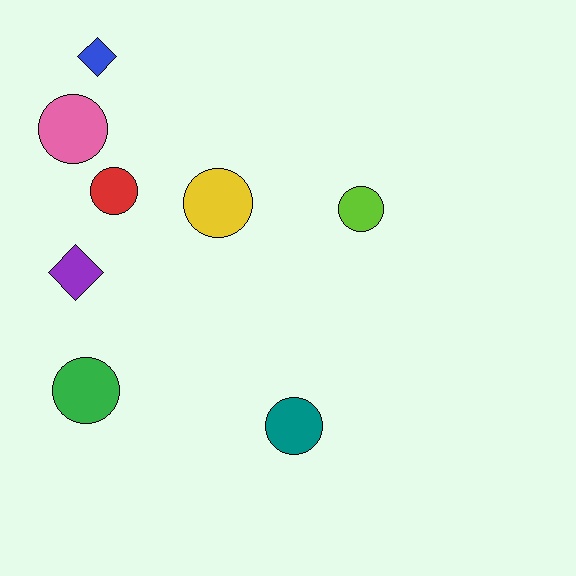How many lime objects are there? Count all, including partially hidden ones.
There is 1 lime object.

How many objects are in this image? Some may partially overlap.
There are 8 objects.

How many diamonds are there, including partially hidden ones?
There are 2 diamonds.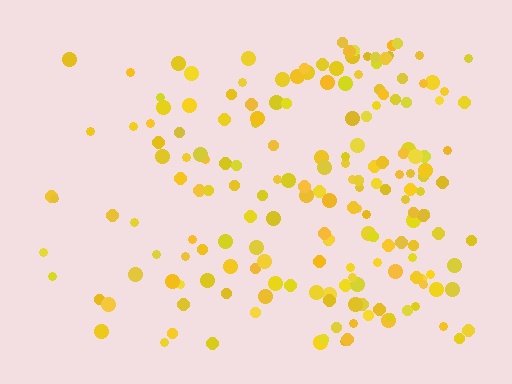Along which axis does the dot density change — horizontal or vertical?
Horizontal.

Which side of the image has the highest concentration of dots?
The right.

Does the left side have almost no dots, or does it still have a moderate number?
Still a moderate number, just noticeably fewer than the right.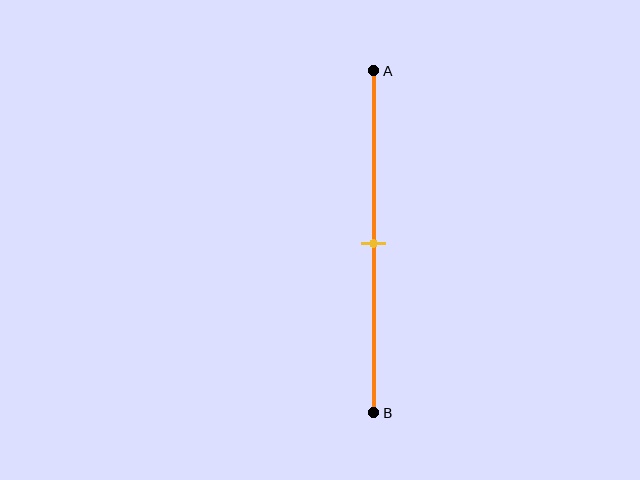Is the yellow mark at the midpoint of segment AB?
Yes, the mark is approximately at the midpoint.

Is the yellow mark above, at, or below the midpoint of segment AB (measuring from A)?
The yellow mark is approximately at the midpoint of segment AB.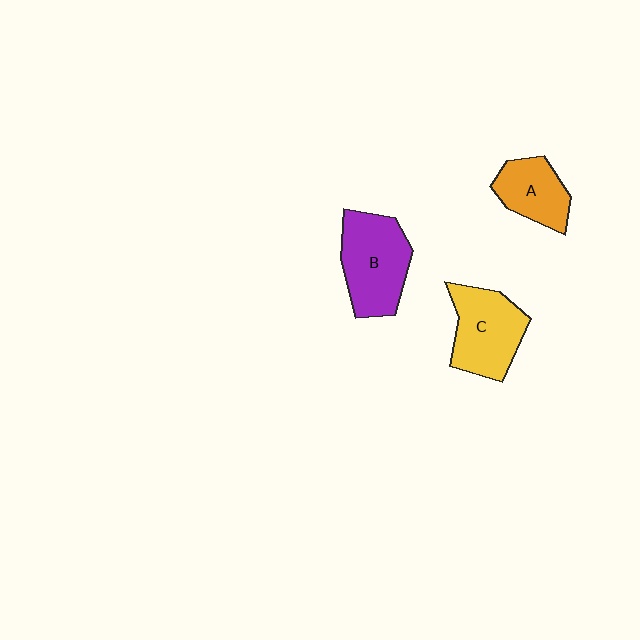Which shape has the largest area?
Shape B (purple).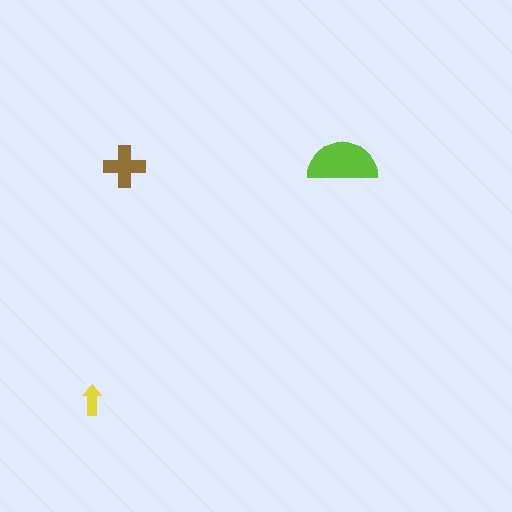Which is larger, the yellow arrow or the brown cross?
The brown cross.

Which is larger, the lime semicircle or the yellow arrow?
The lime semicircle.